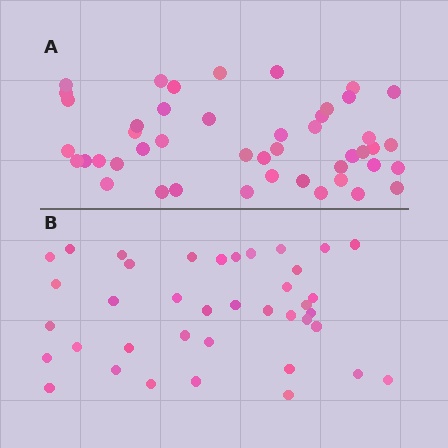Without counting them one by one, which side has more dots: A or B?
Region A (the top region) has more dots.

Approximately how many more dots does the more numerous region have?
Region A has roughly 8 or so more dots than region B.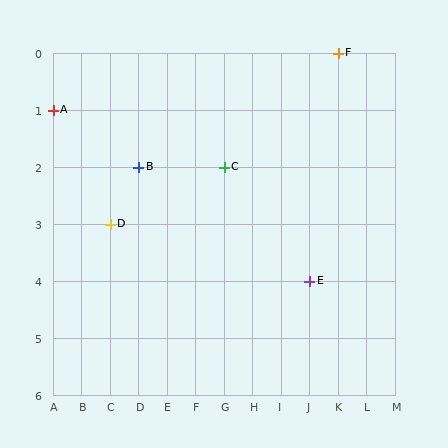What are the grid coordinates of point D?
Point D is at grid coordinates (C, 3).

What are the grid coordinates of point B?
Point B is at grid coordinates (D, 2).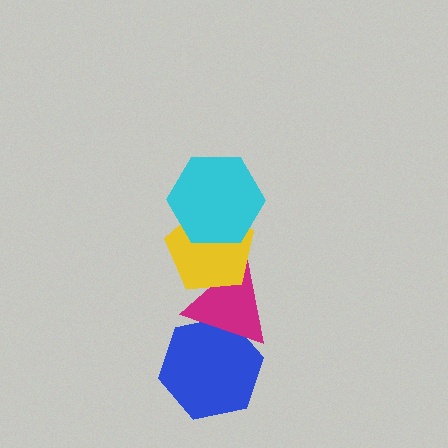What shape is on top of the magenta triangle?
The yellow pentagon is on top of the magenta triangle.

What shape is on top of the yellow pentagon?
The cyan hexagon is on top of the yellow pentagon.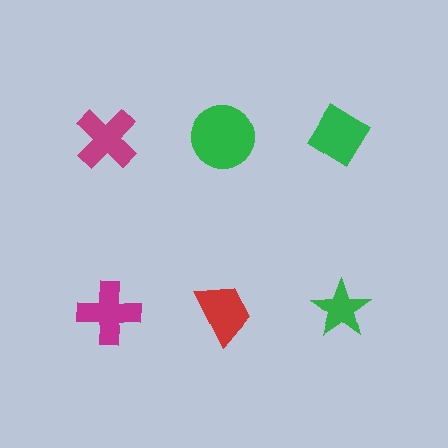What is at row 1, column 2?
A green circle.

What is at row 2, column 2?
A red trapezoid.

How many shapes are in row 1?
3 shapes.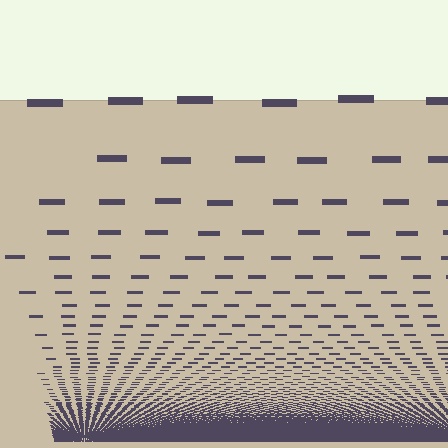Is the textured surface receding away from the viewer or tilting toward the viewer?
The surface appears to tilt toward the viewer. Texture elements get larger and sparser toward the top.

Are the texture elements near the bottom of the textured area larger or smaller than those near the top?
Smaller. The gradient is inverted — elements near the bottom are smaller and denser.